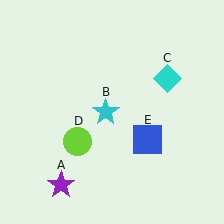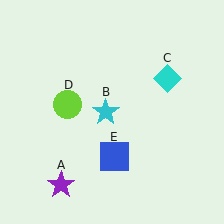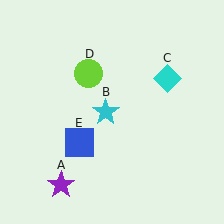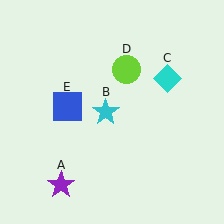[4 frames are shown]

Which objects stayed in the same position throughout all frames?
Purple star (object A) and cyan star (object B) and cyan diamond (object C) remained stationary.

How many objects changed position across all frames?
2 objects changed position: lime circle (object D), blue square (object E).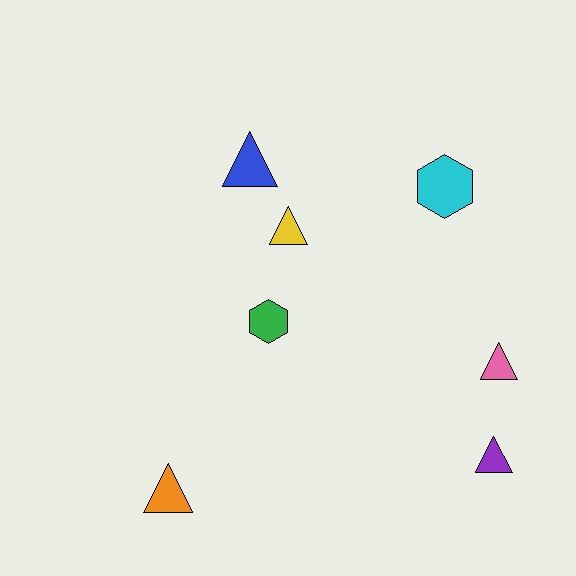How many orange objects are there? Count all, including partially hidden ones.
There is 1 orange object.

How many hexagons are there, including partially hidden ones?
There are 2 hexagons.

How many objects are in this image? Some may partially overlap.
There are 7 objects.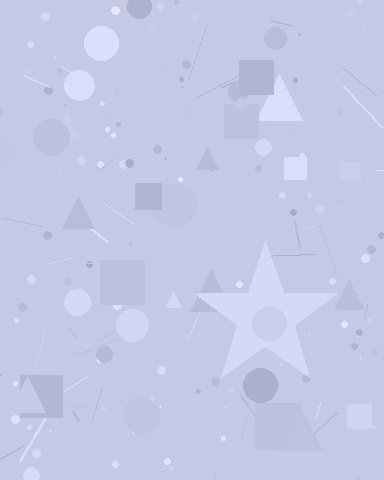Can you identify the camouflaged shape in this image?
The camouflaged shape is a star.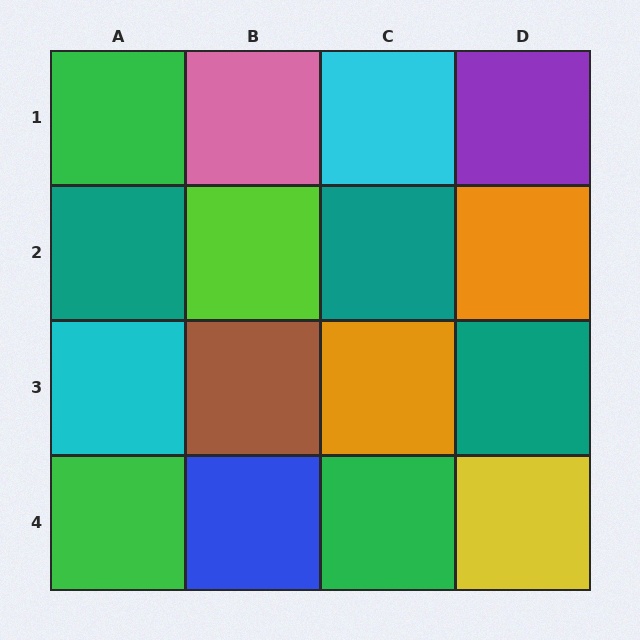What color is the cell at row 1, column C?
Cyan.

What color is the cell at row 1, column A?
Green.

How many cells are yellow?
1 cell is yellow.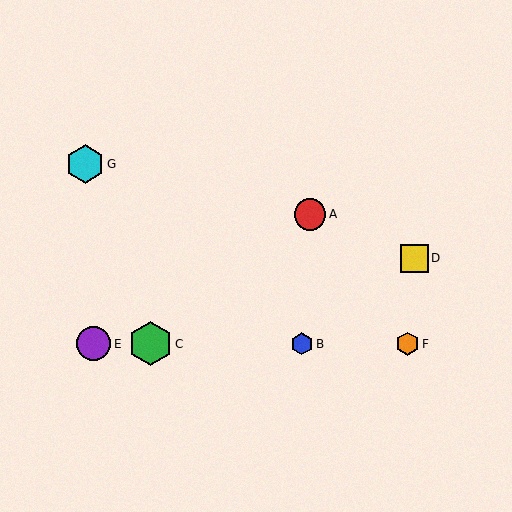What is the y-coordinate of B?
Object B is at y≈344.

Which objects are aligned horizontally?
Objects B, C, E, F are aligned horizontally.